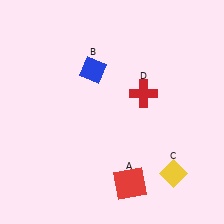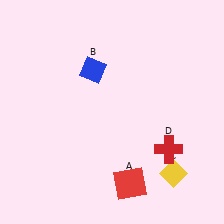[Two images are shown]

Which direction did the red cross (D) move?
The red cross (D) moved down.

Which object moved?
The red cross (D) moved down.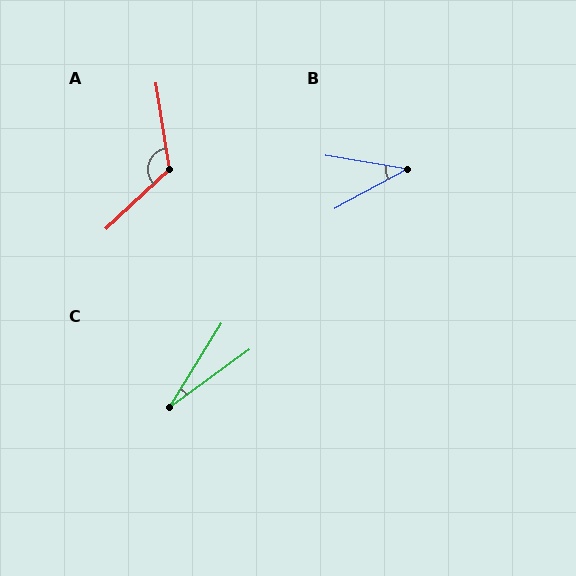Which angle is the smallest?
C, at approximately 22 degrees.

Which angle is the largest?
A, at approximately 124 degrees.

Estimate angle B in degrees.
Approximately 38 degrees.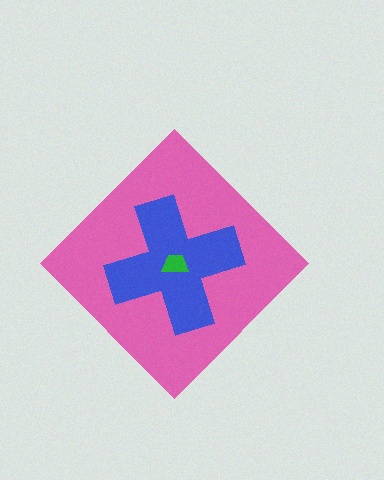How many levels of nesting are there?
3.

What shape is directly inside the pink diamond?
The blue cross.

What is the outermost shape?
The pink diamond.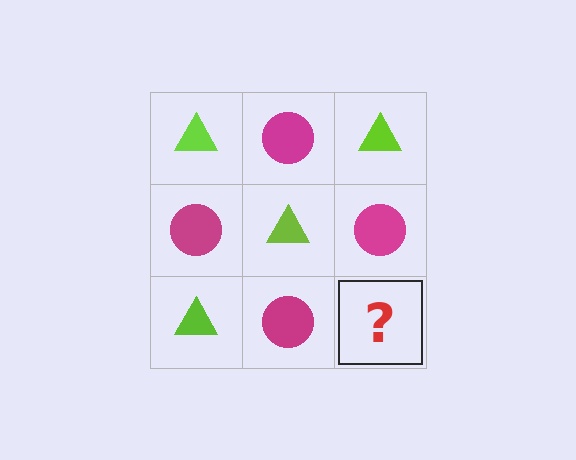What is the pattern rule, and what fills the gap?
The rule is that it alternates lime triangle and magenta circle in a checkerboard pattern. The gap should be filled with a lime triangle.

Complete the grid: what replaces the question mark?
The question mark should be replaced with a lime triangle.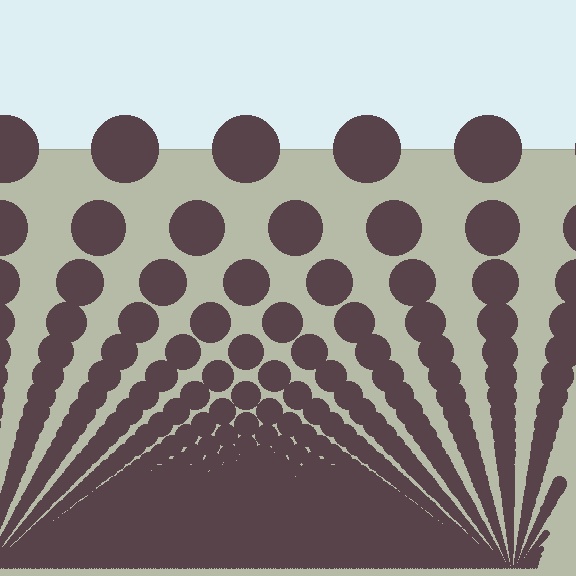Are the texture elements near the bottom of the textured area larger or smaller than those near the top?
Smaller. The gradient is inverted — elements near the bottom are smaller and denser.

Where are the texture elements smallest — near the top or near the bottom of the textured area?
Near the bottom.